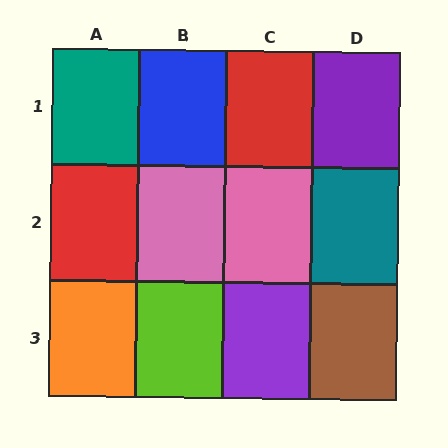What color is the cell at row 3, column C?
Purple.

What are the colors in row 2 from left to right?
Red, pink, pink, teal.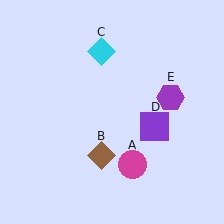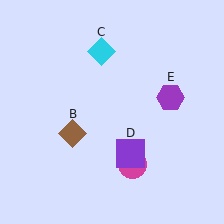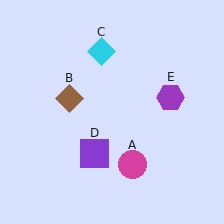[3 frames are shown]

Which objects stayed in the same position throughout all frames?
Magenta circle (object A) and cyan diamond (object C) and purple hexagon (object E) remained stationary.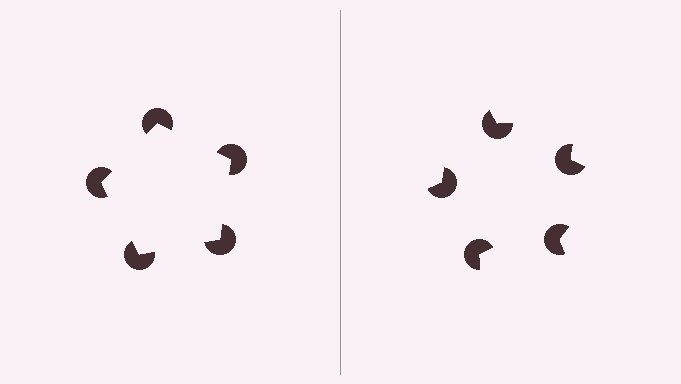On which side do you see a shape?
An illusory pentagon appears on the left side. On the right side the wedge cuts are rotated, so no coherent shape forms.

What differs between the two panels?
The pac-man discs are positioned identically on both sides; only the wedge orientations differ. On the left they align to a pentagon; on the right they are misaligned.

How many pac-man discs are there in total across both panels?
10 — 5 on each side.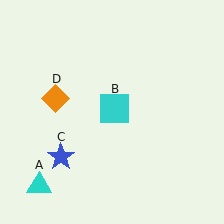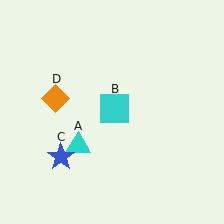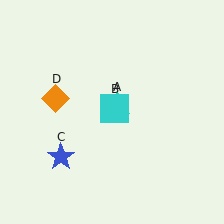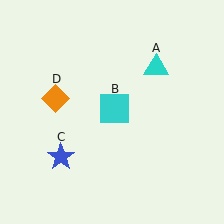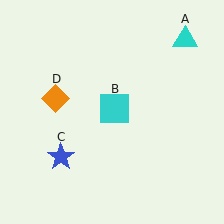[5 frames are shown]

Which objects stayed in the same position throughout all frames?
Cyan square (object B) and blue star (object C) and orange diamond (object D) remained stationary.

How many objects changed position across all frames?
1 object changed position: cyan triangle (object A).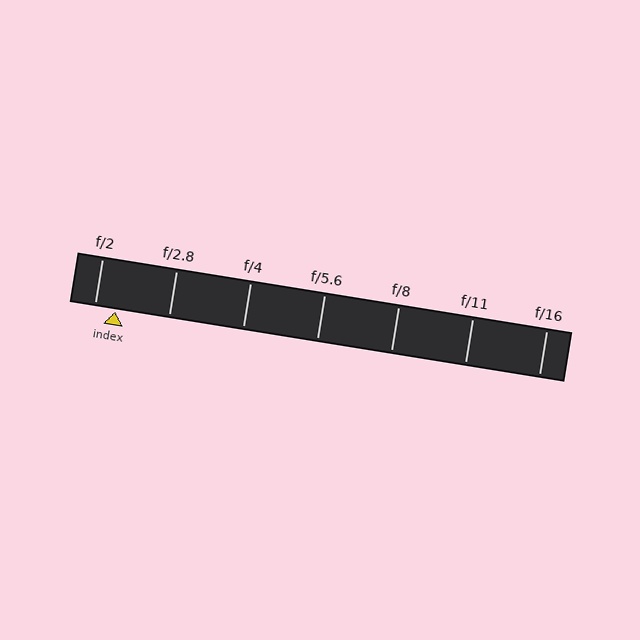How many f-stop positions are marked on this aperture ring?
There are 7 f-stop positions marked.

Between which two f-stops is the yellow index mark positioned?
The index mark is between f/2 and f/2.8.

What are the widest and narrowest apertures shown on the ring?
The widest aperture shown is f/2 and the narrowest is f/16.